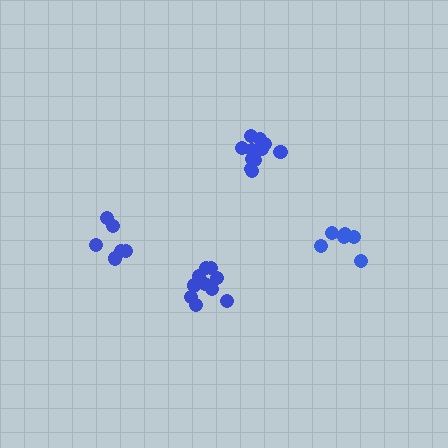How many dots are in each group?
Group 1: 11 dots, Group 2: 6 dots, Group 3: 6 dots, Group 4: 11 dots (34 total).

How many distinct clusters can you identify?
There are 4 distinct clusters.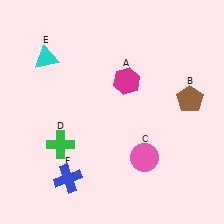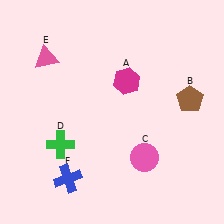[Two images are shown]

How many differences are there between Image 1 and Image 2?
There is 1 difference between the two images.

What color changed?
The triangle (E) changed from cyan in Image 1 to pink in Image 2.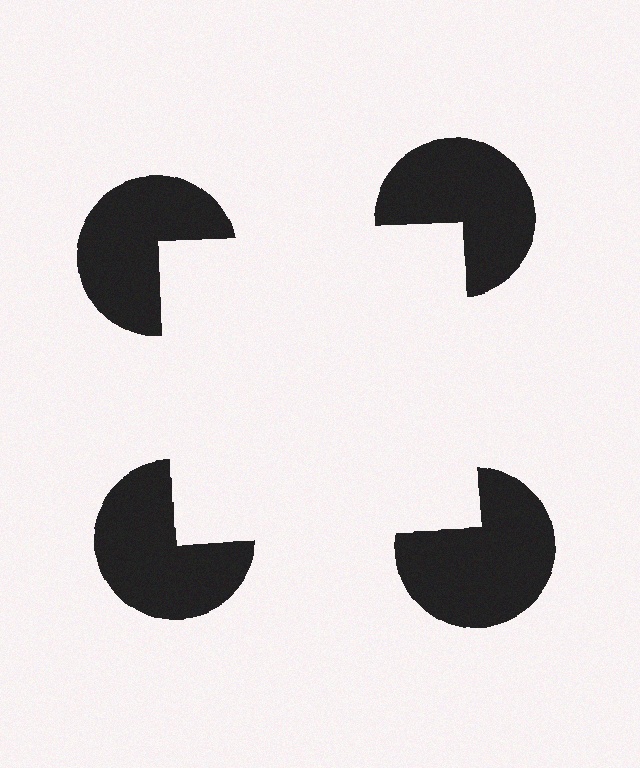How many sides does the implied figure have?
4 sides.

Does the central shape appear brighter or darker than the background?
It typically appears slightly brighter than the background, even though no actual brightness change is drawn.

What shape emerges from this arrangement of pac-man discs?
An illusory square — its edges are inferred from the aligned wedge cuts in the pac-man discs, not physically drawn.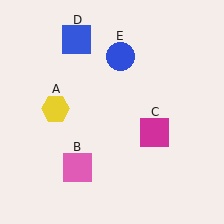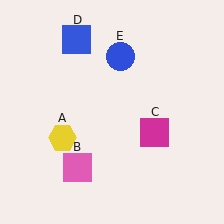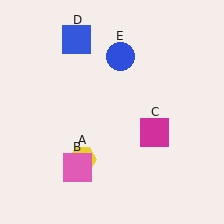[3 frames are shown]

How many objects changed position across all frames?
1 object changed position: yellow hexagon (object A).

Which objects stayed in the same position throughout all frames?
Pink square (object B) and magenta square (object C) and blue square (object D) and blue circle (object E) remained stationary.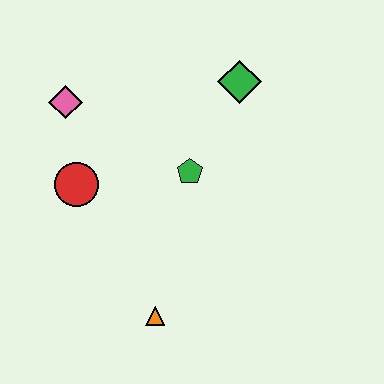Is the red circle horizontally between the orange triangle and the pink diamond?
Yes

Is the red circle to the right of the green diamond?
No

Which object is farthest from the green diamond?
The orange triangle is farthest from the green diamond.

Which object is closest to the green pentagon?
The green diamond is closest to the green pentagon.